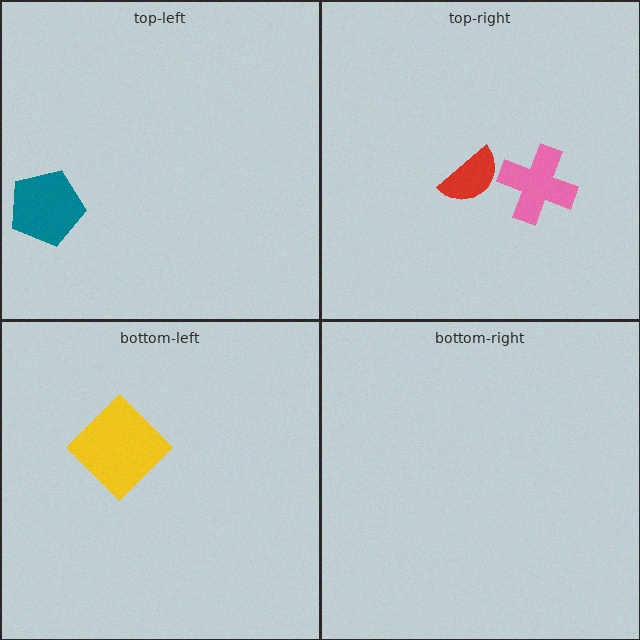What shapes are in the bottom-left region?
The yellow diamond.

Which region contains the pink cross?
The top-right region.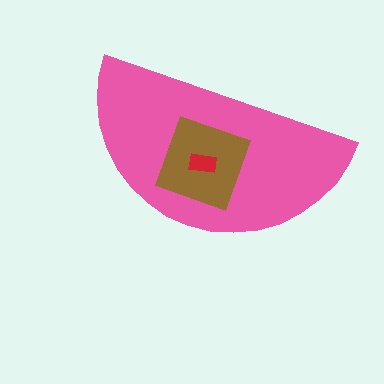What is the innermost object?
The red rectangle.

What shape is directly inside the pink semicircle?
The brown diamond.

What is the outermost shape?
The pink semicircle.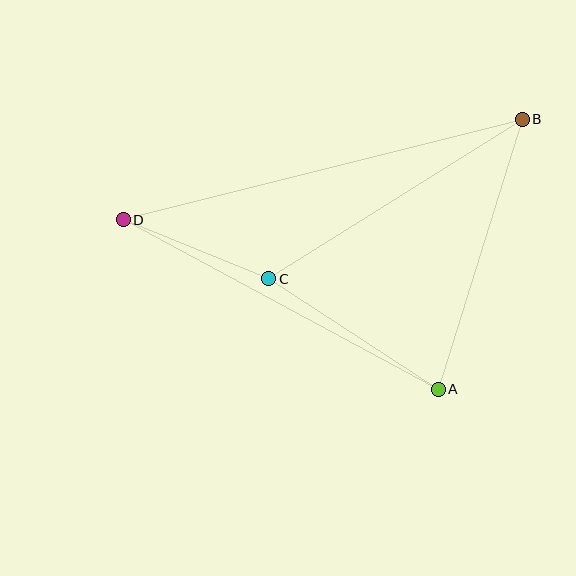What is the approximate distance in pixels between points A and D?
The distance between A and D is approximately 358 pixels.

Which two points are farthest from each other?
Points B and D are farthest from each other.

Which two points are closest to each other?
Points C and D are closest to each other.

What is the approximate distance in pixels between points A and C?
The distance between A and C is approximately 202 pixels.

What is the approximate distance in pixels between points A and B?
The distance between A and B is approximately 283 pixels.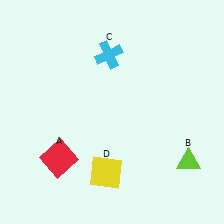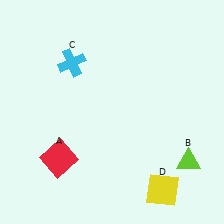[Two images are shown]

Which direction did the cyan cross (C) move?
The cyan cross (C) moved left.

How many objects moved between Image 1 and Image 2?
2 objects moved between the two images.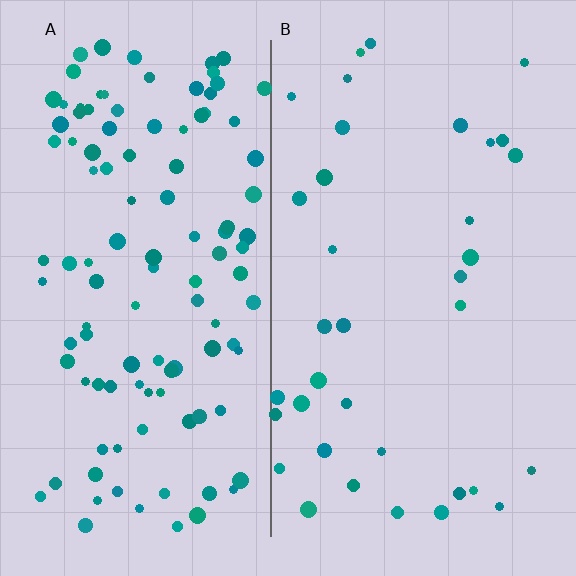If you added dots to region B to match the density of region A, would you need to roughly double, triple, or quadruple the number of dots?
Approximately triple.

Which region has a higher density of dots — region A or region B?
A (the left).